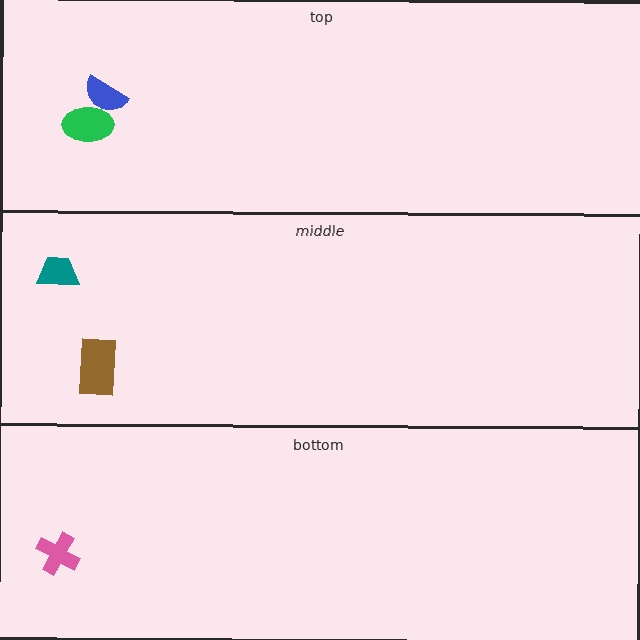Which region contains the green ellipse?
The top region.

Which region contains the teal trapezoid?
The middle region.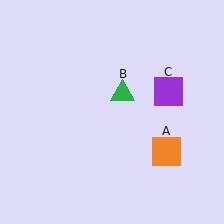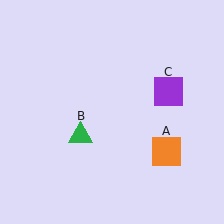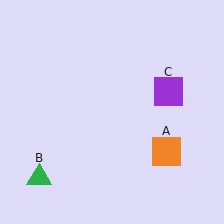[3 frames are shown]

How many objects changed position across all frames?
1 object changed position: green triangle (object B).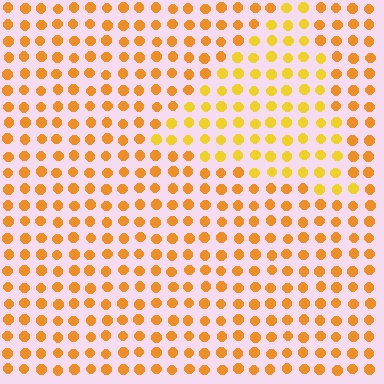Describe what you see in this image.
The image is filled with small orange elements in a uniform arrangement. A triangle-shaped region is visible where the elements are tinted to a slightly different hue, forming a subtle color boundary.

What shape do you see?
I see a triangle.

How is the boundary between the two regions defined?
The boundary is defined purely by a slight shift in hue (about 20 degrees). Spacing, size, and orientation are identical on both sides.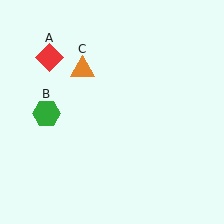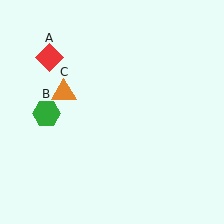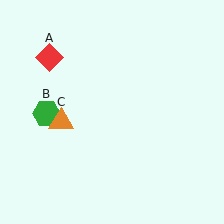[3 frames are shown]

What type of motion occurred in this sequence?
The orange triangle (object C) rotated counterclockwise around the center of the scene.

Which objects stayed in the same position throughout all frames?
Red diamond (object A) and green hexagon (object B) remained stationary.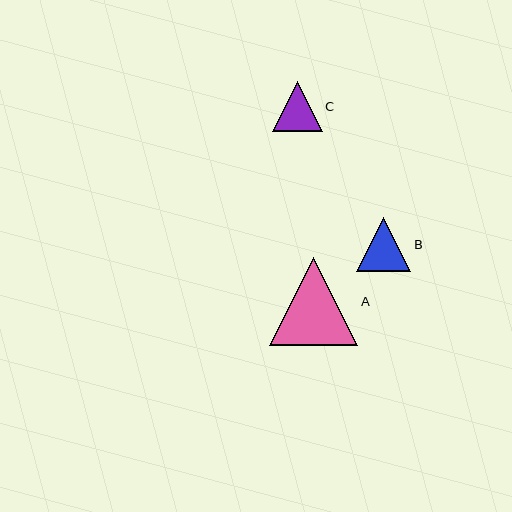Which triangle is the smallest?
Triangle C is the smallest with a size of approximately 49 pixels.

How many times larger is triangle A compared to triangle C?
Triangle A is approximately 1.8 times the size of triangle C.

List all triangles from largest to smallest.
From largest to smallest: A, B, C.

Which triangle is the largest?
Triangle A is the largest with a size of approximately 88 pixels.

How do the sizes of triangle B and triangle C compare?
Triangle B and triangle C are approximately the same size.